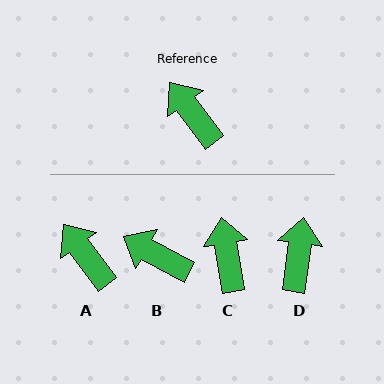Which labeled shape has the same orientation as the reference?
A.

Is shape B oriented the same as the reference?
No, it is off by about 25 degrees.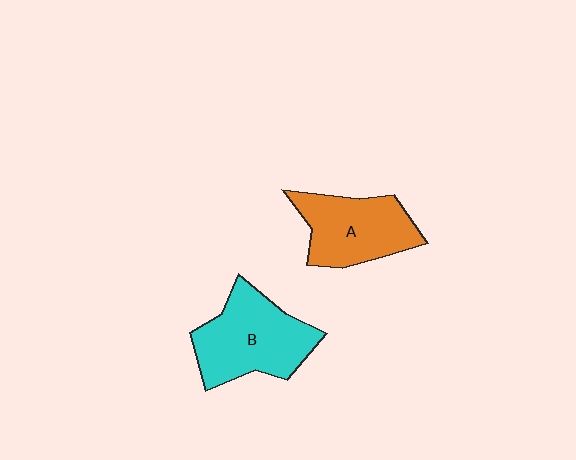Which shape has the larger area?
Shape B (cyan).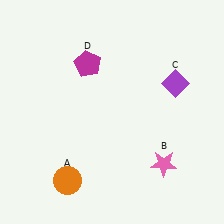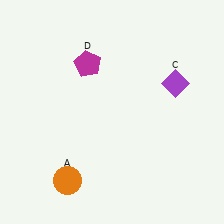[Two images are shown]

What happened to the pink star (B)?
The pink star (B) was removed in Image 2. It was in the bottom-right area of Image 1.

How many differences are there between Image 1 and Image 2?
There is 1 difference between the two images.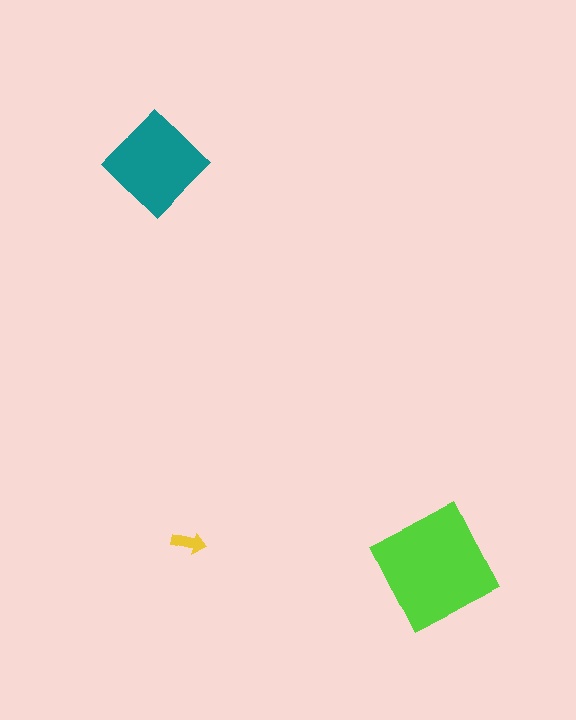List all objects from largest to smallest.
The lime square, the teal diamond, the yellow arrow.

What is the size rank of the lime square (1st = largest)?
1st.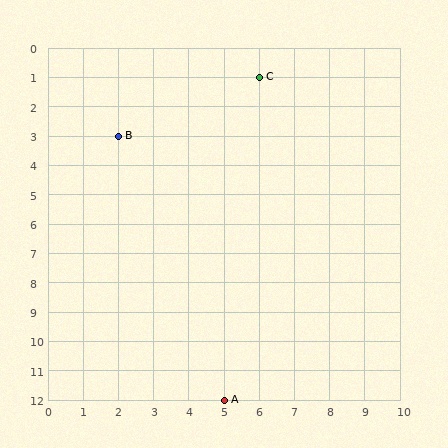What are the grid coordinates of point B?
Point B is at grid coordinates (2, 3).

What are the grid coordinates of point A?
Point A is at grid coordinates (5, 12).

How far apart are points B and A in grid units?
Points B and A are 3 columns and 9 rows apart (about 9.5 grid units diagonally).